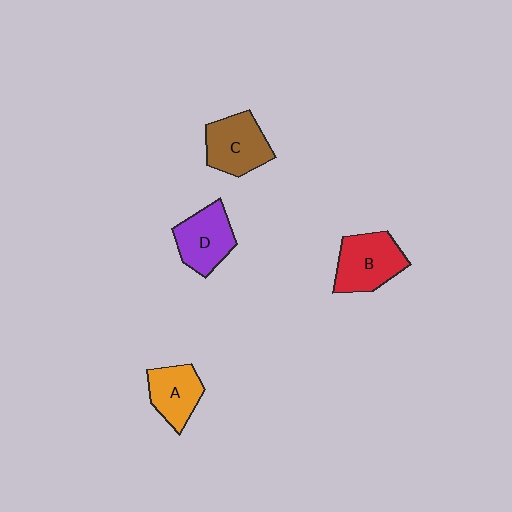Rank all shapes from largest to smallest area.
From largest to smallest: B (red), C (brown), D (purple), A (orange).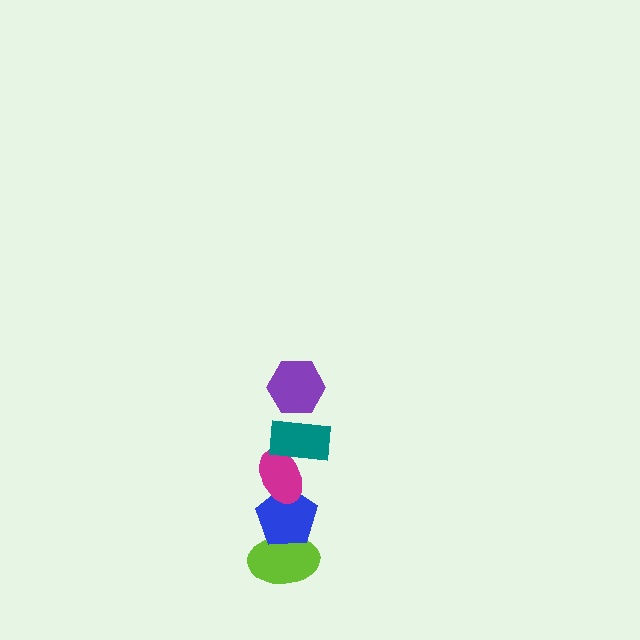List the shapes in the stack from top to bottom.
From top to bottom: the purple hexagon, the teal rectangle, the magenta ellipse, the blue pentagon, the lime ellipse.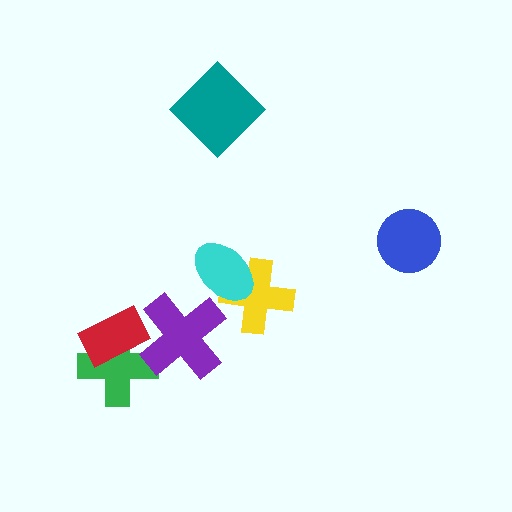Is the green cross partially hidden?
Yes, it is partially covered by another shape.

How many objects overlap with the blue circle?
0 objects overlap with the blue circle.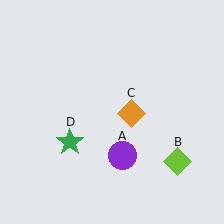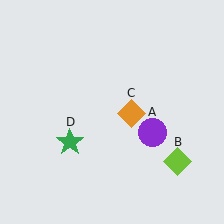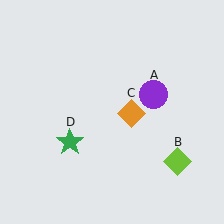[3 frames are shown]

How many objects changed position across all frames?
1 object changed position: purple circle (object A).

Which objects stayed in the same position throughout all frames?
Lime diamond (object B) and orange diamond (object C) and green star (object D) remained stationary.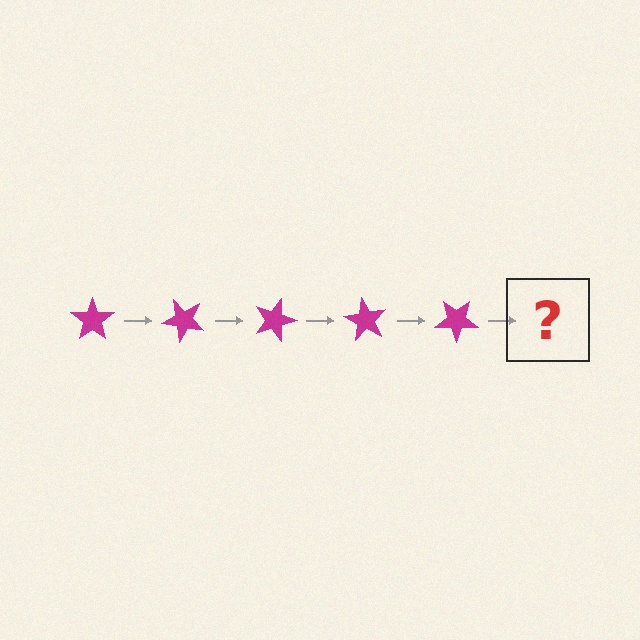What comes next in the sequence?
The next element should be a magenta star rotated 225 degrees.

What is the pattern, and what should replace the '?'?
The pattern is that the star rotates 45 degrees each step. The '?' should be a magenta star rotated 225 degrees.